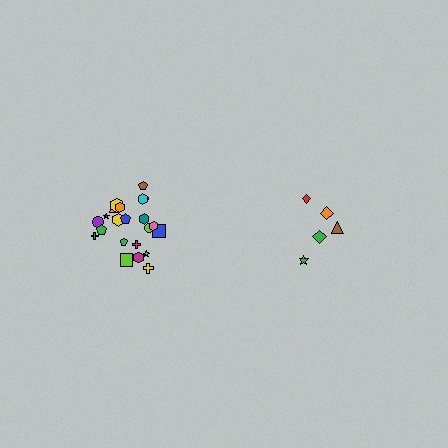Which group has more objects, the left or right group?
The left group.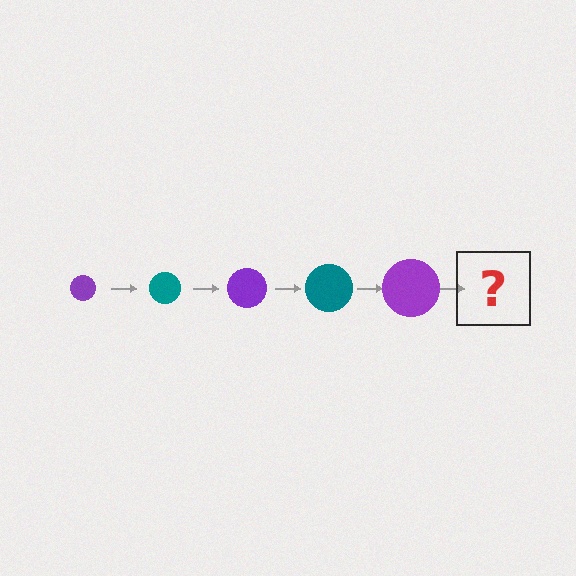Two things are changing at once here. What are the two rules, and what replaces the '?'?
The two rules are that the circle grows larger each step and the color cycles through purple and teal. The '?' should be a teal circle, larger than the previous one.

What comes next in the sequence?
The next element should be a teal circle, larger than the previous one.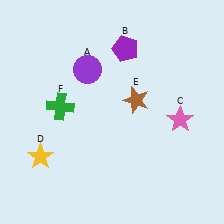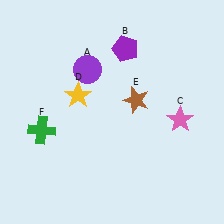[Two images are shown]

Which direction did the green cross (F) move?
The green cross (F) moved down.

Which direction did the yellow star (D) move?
The yellow star (D) moved up.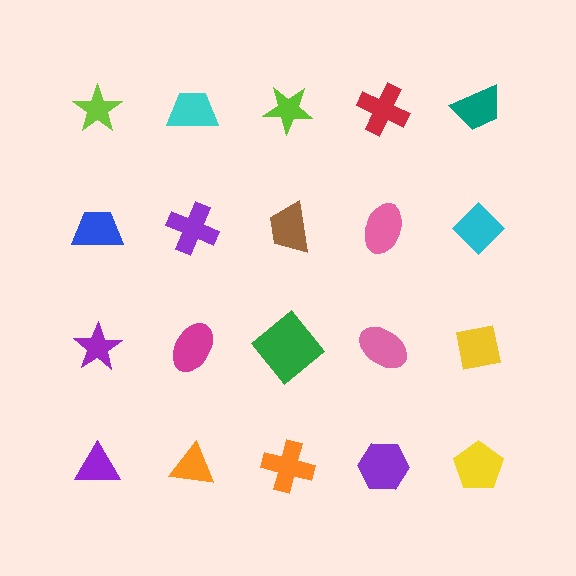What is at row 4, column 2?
An orange triangle.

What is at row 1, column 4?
A red cross.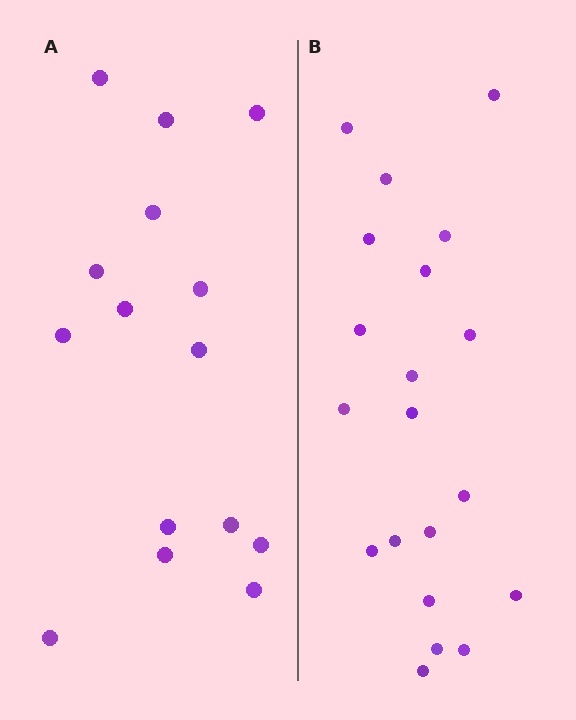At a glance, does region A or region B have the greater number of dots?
Region B (the right region) has more dots.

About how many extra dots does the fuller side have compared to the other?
Region B has about 5 more dots than region A.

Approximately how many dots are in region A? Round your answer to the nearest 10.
About 20 dots. (The exact count is 15, which rounds to 20.)